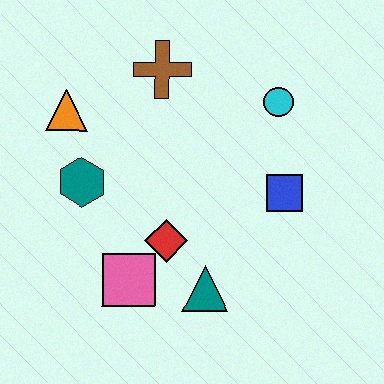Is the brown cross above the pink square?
Yes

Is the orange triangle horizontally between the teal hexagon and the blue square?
No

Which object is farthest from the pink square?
The cyan circle is farthest from the pink square.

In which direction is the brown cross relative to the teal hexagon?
The brown cross is above the teal hexagon.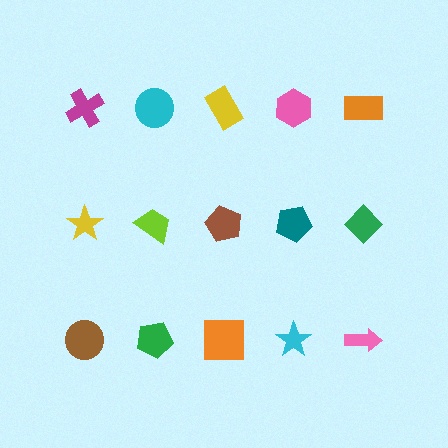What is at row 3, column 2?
A green pentagon.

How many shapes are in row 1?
5 shapes.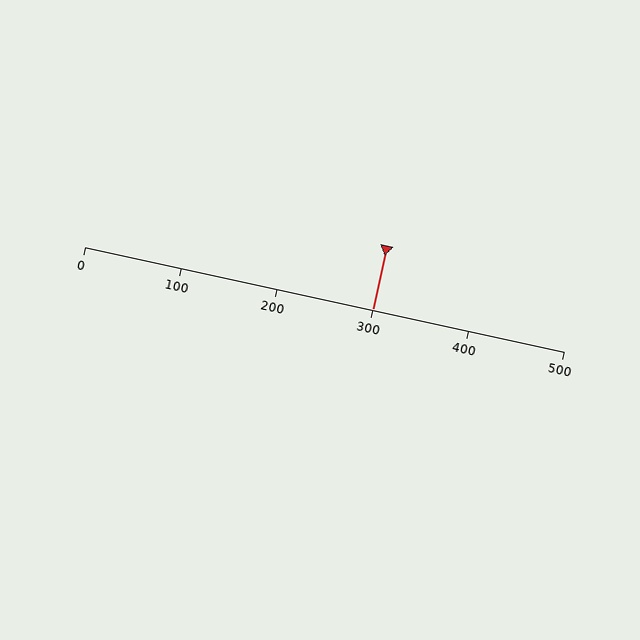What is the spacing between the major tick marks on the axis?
The major ticks are spaced 100 apart.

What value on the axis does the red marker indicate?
The marker indicates approximately 300.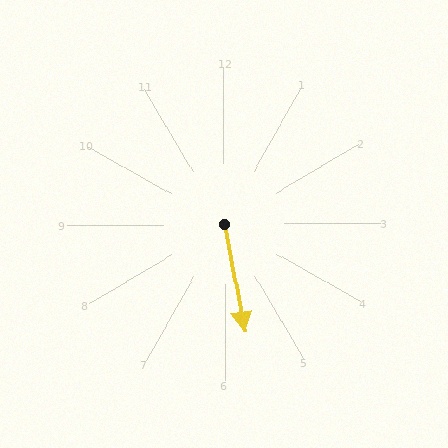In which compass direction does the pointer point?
South.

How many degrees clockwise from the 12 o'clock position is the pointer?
Approximately 170 degrees.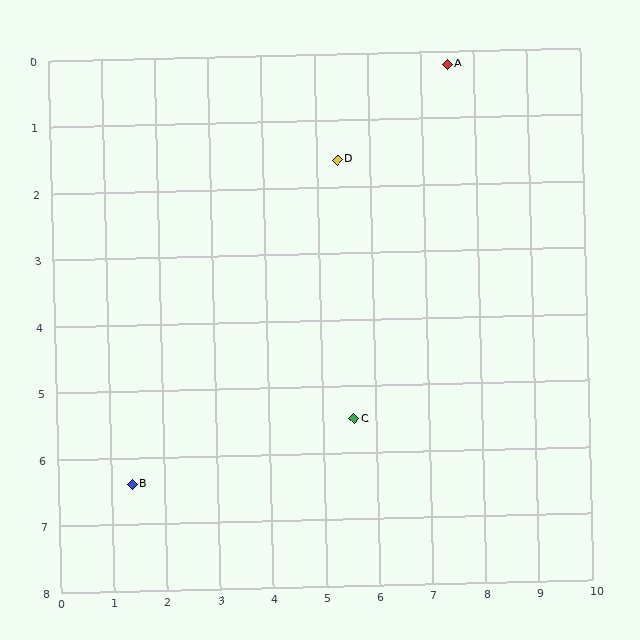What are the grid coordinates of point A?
Point A is at approximately (7.5, 0.2).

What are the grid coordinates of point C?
Point C is at approximately (5.6, 5.5).